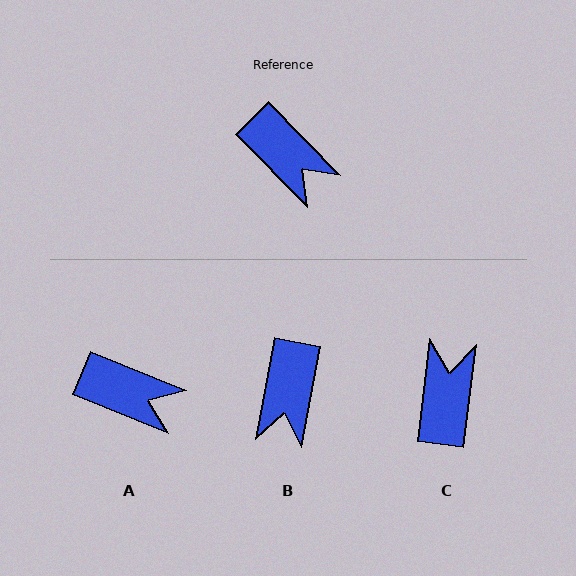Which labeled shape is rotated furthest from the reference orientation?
C, about 128 degrees away.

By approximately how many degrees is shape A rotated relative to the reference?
Approximately 23 degrees counter-clockwise.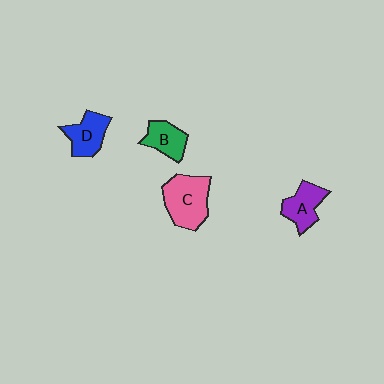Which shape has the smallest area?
Shape B (green).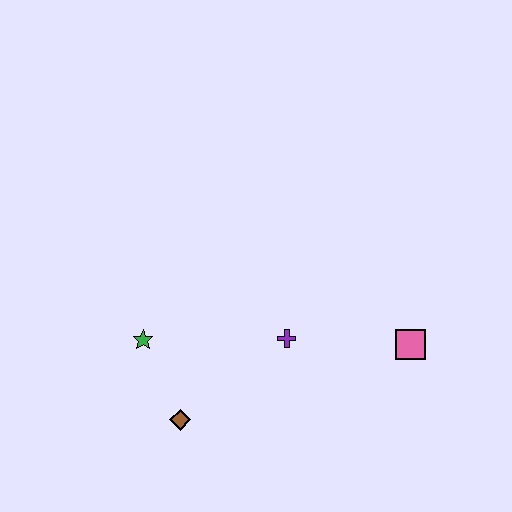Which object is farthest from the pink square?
The green star is farthest from the pink square.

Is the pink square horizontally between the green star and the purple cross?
No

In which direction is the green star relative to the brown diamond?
The green star is above the brown diamond.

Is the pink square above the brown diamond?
Yes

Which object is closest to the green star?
The brown diamond is closest to the green star.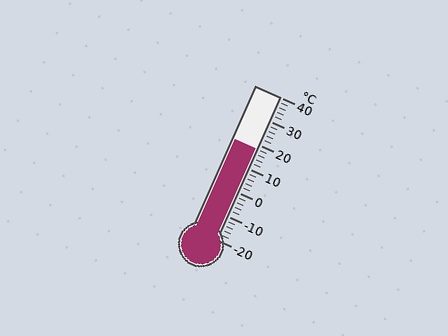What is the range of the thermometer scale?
The thermometer scale ranges from -20°C to 40°C.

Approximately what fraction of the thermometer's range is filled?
The thermometer is filled to approximately 65% of its range.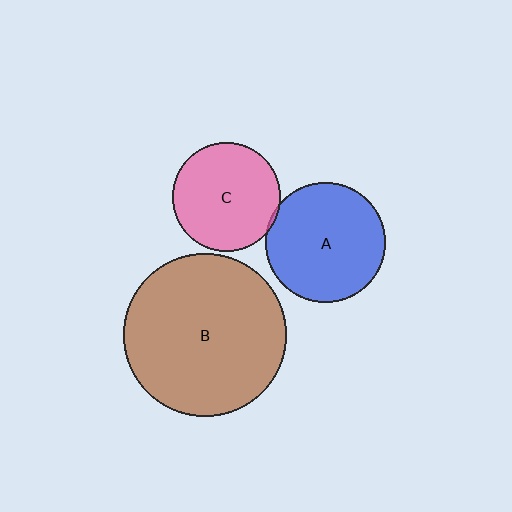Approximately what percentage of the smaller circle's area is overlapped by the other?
Approximately 5%.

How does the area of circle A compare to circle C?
Approximately 1.2 times.